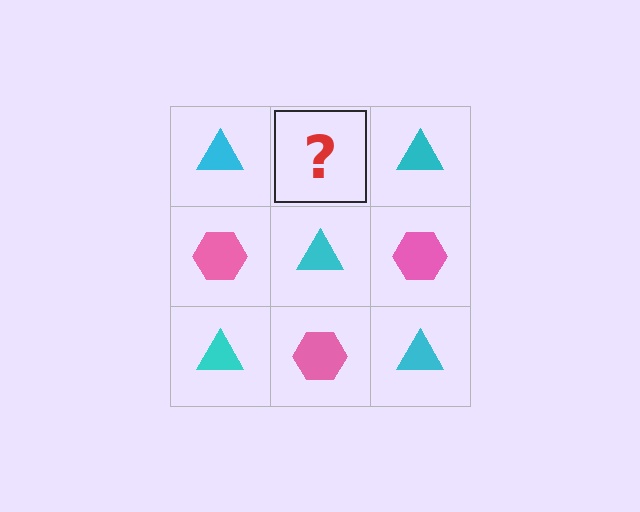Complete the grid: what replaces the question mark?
The question mark should be replaced with a pink hexagon.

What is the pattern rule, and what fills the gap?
The rule is that it alternates cyan triangle and pink hexagon in a checkerboard pattern. The gap should be filled with a pink hexagon.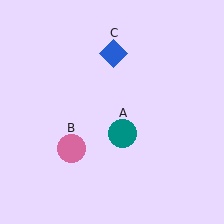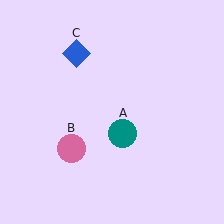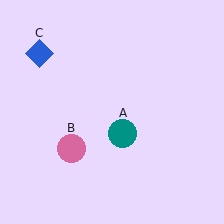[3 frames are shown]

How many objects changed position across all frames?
1 object changed position: blue diamond (object C).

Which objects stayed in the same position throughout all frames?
Teal circle (object A) and pink circle (object B) remained stationary.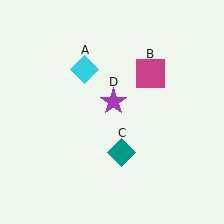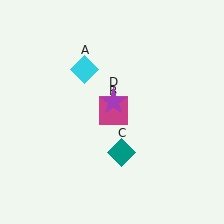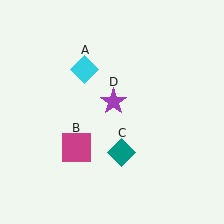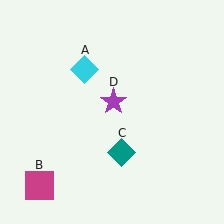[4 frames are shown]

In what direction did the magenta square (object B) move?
The magenta square (object B) moved down and to the left.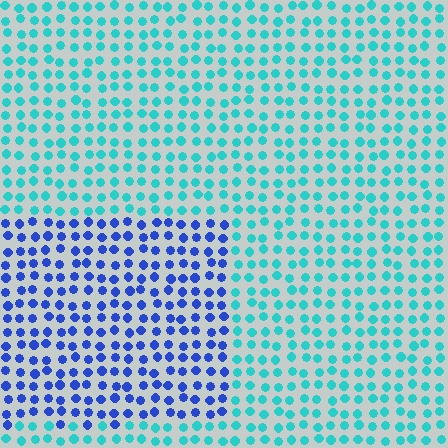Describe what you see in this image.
The image is filled with small cyan elements in a uniform arrangement. A rectangle-shaped region is visible where the elements are tinted to a slightly different hue, forming a subtle color boundary.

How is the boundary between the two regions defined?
The boundary is defined purely by a slight shift in hue (about 51 degrees). Spacing, size, and orientation are identical on both sides.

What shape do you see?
I see a rectangle.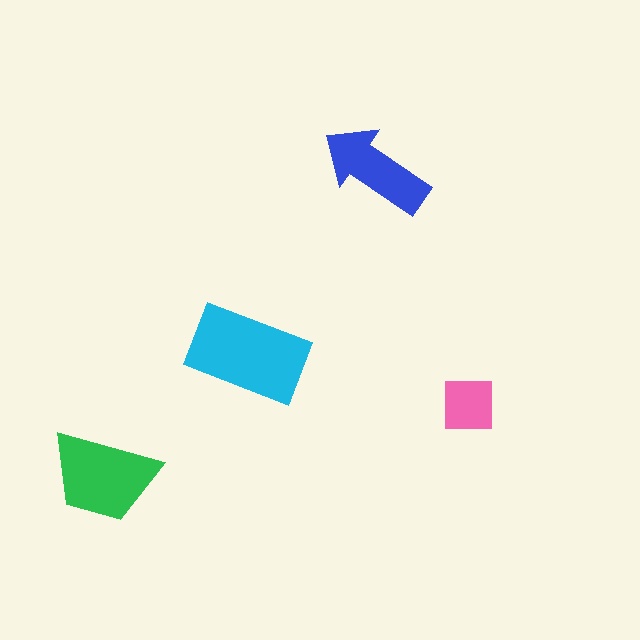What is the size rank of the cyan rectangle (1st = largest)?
1st.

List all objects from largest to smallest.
The cyan rectangle, the green trapezoid, the blue arrow, the pink square.